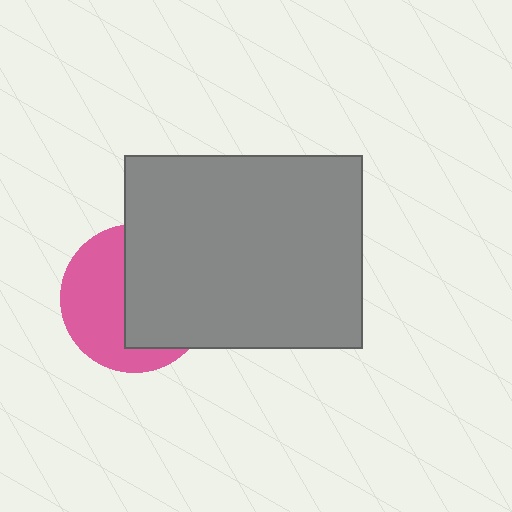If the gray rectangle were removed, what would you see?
You would see the complete pink circle.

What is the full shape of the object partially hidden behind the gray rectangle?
The partially hidden object is a pink circle.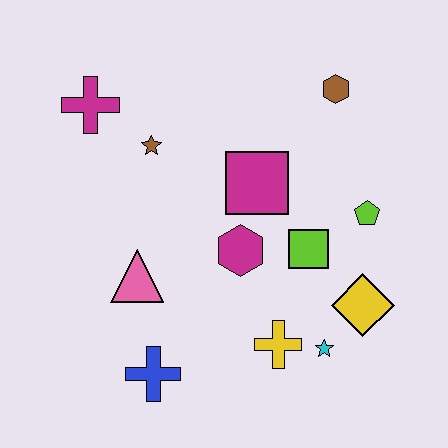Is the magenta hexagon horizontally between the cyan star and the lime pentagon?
No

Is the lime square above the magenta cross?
No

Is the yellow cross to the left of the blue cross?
No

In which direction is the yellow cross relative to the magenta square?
The yellow cross is below the magenta square.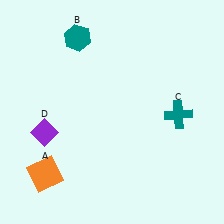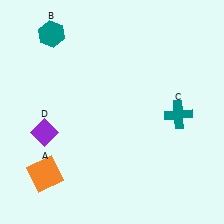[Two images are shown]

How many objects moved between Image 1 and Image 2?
1 object moved between the two images.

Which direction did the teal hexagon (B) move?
The teal hexagon (B) moved left.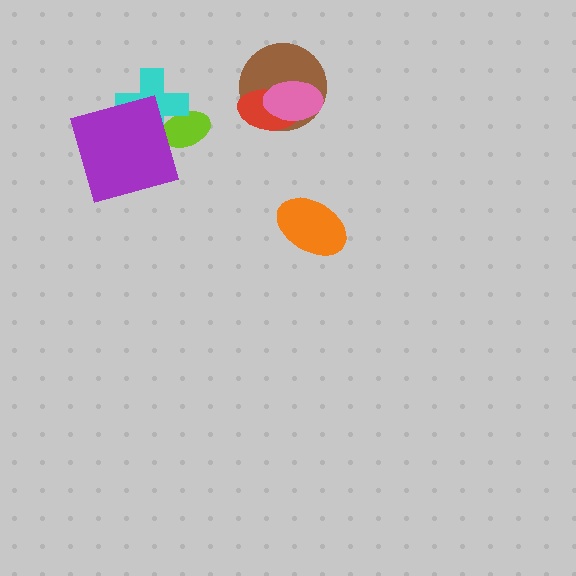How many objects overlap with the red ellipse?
2 objects overlap with the red ellipse.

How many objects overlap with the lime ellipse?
1 object overlaps with the lime ellipse.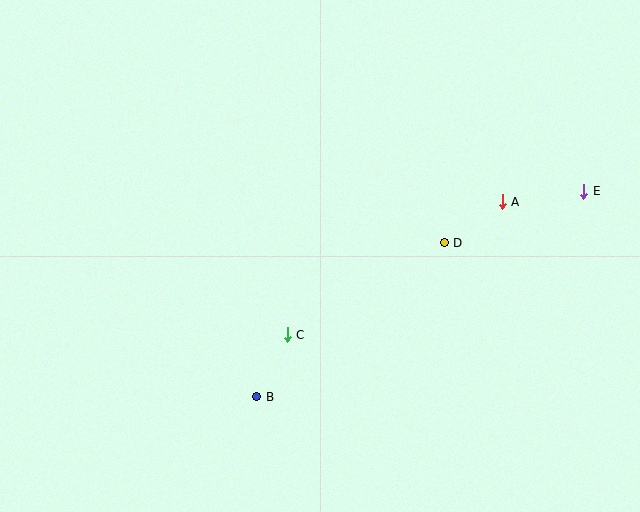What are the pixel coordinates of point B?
Point B is at (257, 397).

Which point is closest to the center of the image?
Point C at (287, 335) is closest to the center.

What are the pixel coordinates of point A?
Point A is at (502, 202).